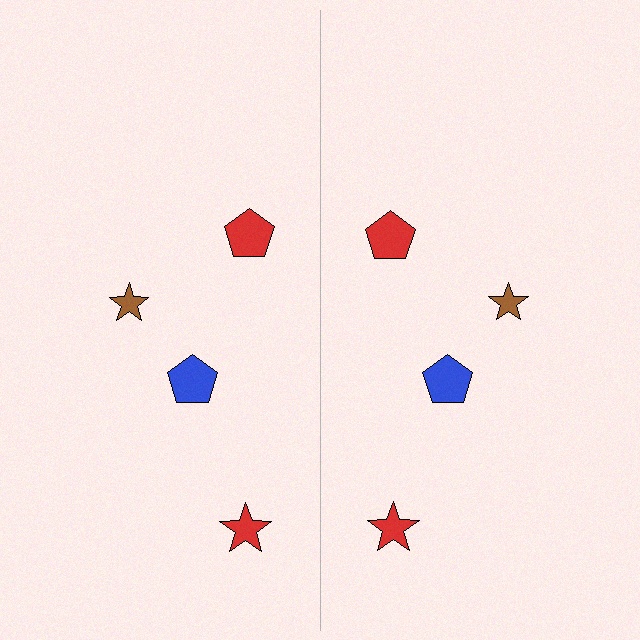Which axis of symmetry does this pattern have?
The pattern has a vertical axis of symmetry running through the center of the image.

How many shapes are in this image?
There are 8 shapes in this image.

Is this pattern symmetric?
Yes, this pattern has bilateral (reflection) symmetry.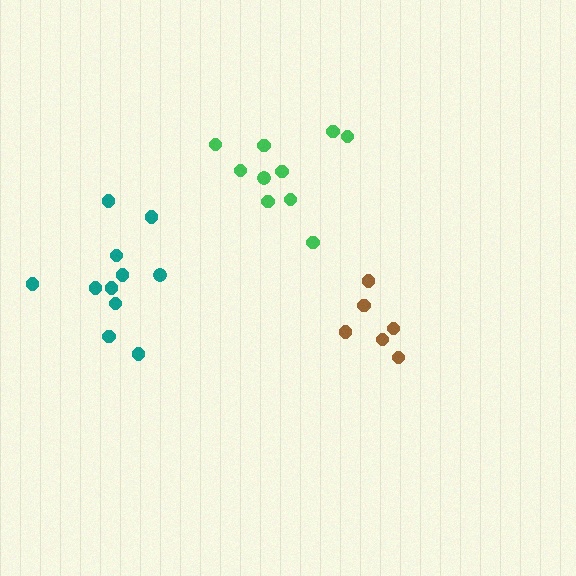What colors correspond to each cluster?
The clusters are colored: brown, teal, green.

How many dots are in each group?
Group 1: 6 dots, Group 2: 11 dots, Group 3: 10 dots (27 total).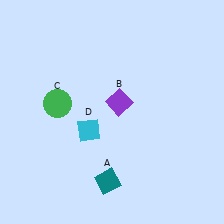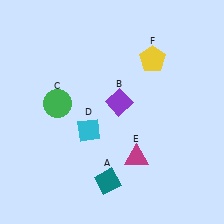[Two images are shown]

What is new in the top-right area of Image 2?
A yellow pentagon (F) was added in the top-right area of Image 2.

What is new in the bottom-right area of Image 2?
A magenta triangle (E) was added in the bottom-right area of Image 2.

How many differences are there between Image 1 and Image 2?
There are 2 differences between the two images.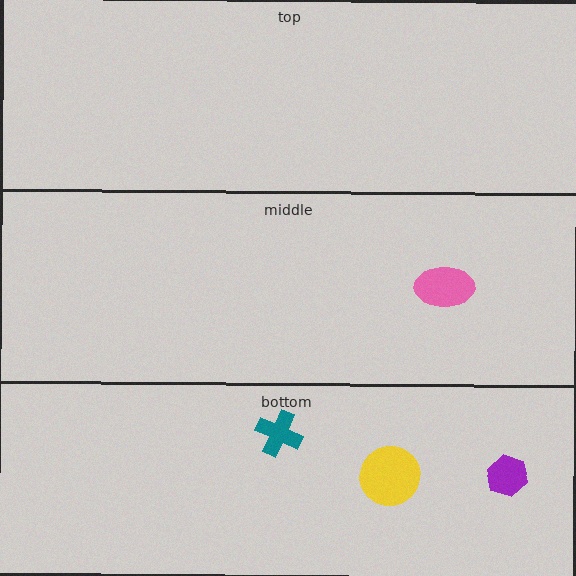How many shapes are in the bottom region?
3.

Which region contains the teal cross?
The bottom region.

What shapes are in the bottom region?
The yellow circle, the teal cross, the purple hexagon.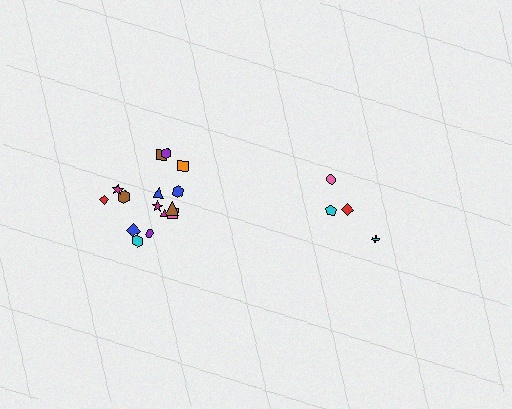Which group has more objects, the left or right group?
The left group.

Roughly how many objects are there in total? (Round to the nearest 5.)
Roughly 20 objects in total.